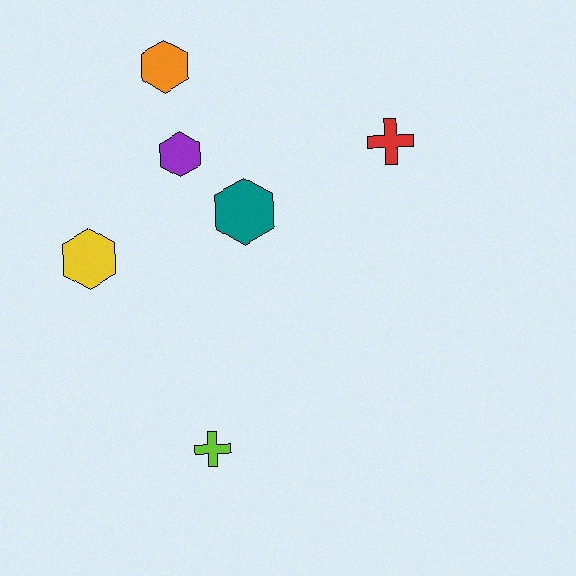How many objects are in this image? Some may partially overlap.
There are 6 objects.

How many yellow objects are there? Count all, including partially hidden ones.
There is 1 yellow object.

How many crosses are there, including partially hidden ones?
There are 2 crosses.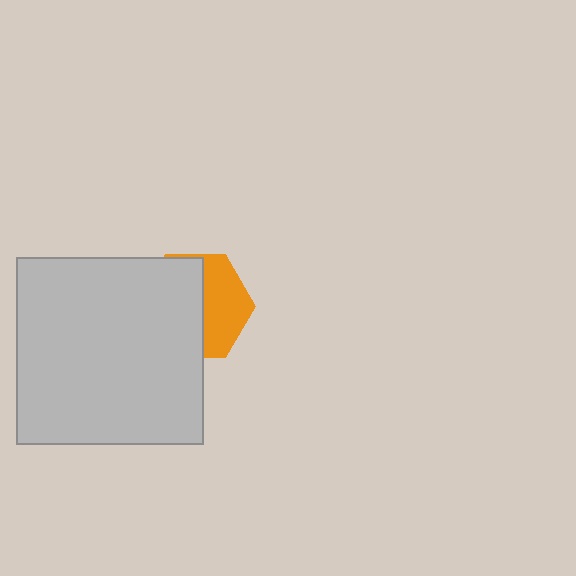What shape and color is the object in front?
The object in front is a light gray square.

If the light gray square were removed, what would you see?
You would see the complete orange hexagon.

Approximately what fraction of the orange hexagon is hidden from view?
Roughly 57% of the orange hexagon is hidden behind the light gray square.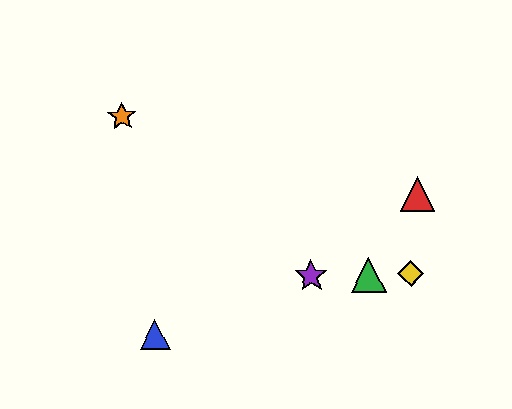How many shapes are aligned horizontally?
3 shapes (the green triangle, the yellow diamond, the purple star) are aligned horizontally.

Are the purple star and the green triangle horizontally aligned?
Yes, both are at y≈276.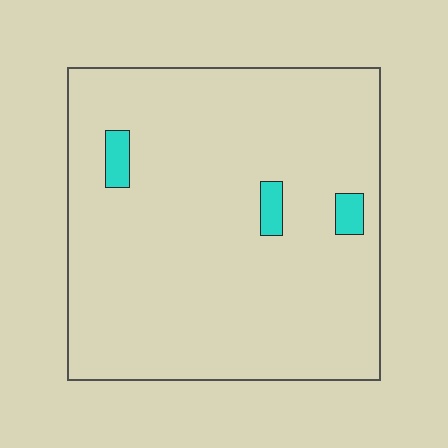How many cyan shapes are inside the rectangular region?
3.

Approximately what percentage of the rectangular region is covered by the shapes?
Approximately 5%.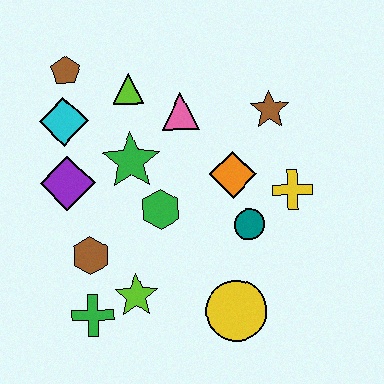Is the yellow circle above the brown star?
No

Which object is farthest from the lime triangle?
The yellow circle is farthest from the lime triangle.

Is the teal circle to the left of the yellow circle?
No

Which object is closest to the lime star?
The green cross is closest to the lime star.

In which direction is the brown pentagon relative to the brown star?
The brown pentagon is to the left of the brown star.